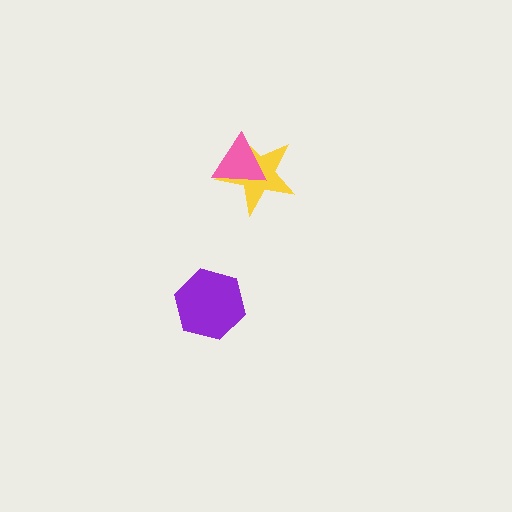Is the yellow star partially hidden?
Yes, it is partially covered by another shape.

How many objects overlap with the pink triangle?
1 object overlaps with the pink triangle.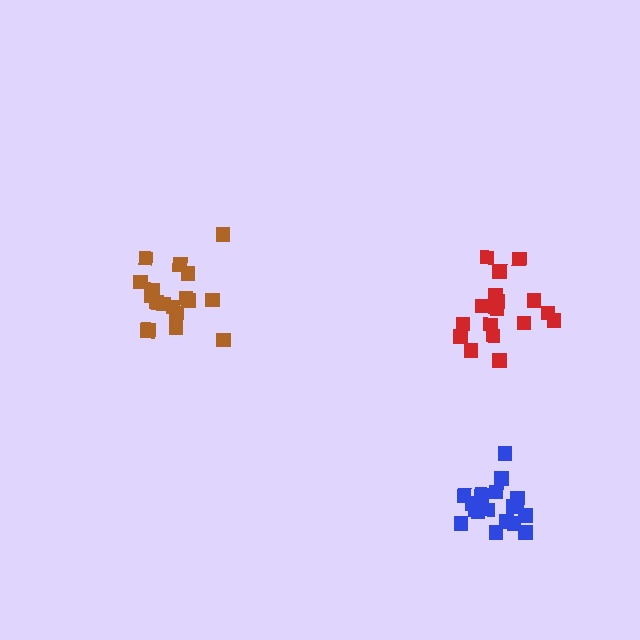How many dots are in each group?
Group 1: 19 dots, Group 2: 17 dots, Group 3: 18 dots (54 total).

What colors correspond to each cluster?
The clusters are colored: blue, red, brown.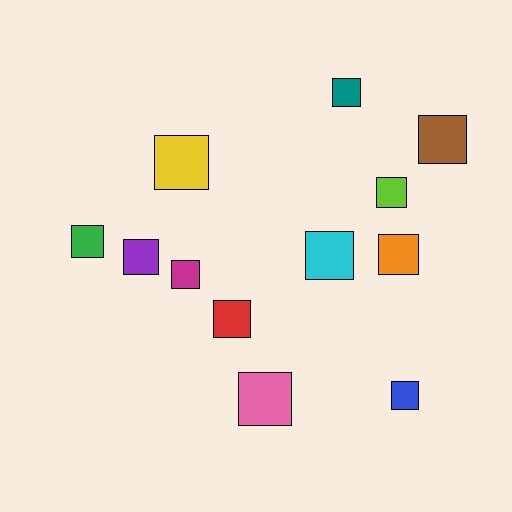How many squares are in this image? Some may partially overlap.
There are 12 squares.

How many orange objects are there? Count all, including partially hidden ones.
There is 1 orange object.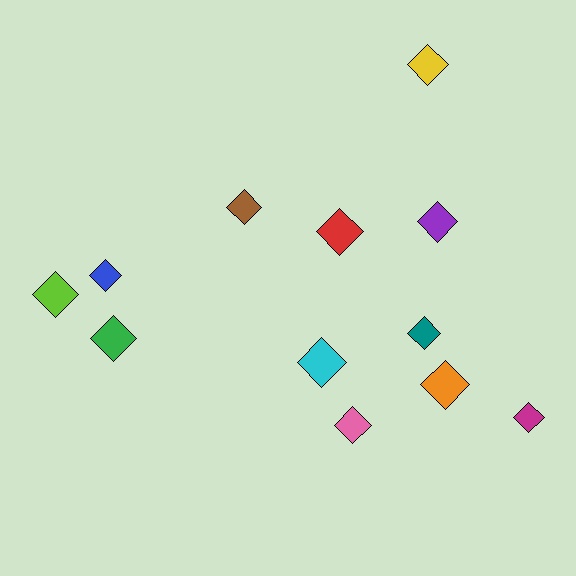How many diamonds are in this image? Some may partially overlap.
There are 12 diamonds.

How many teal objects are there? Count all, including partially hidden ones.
There is 1 teal object.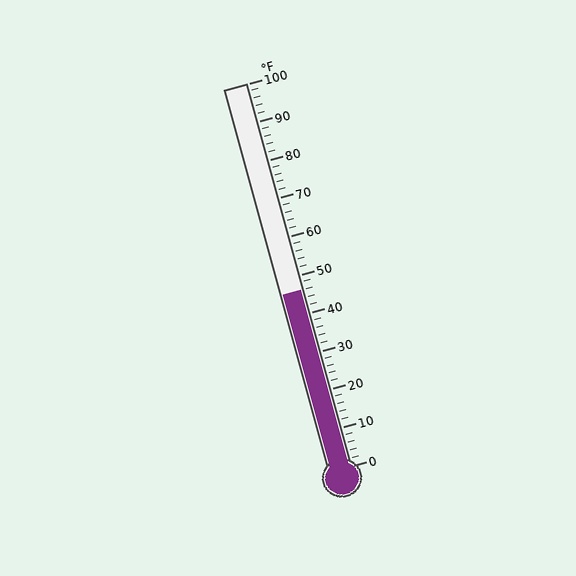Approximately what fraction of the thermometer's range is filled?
The thermometer is filled to approximately 45% of its range.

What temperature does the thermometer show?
The thermometer shows approximately 46°F.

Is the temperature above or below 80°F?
The temperature is below 80°F.